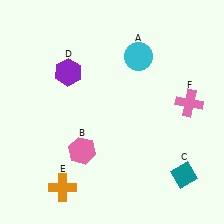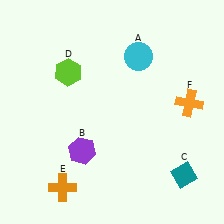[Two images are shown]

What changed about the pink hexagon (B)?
In Image 1, B is pink. In Image 2, it changed to purple.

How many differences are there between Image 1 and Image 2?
There are 3 differences between the two images.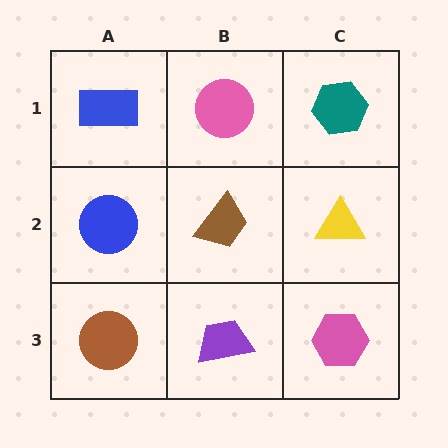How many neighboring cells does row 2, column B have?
4.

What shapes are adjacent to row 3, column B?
A brown trapezoid (row 2, column B), a brown circle (row 3, column A), a pink hexagon (row 3, column C).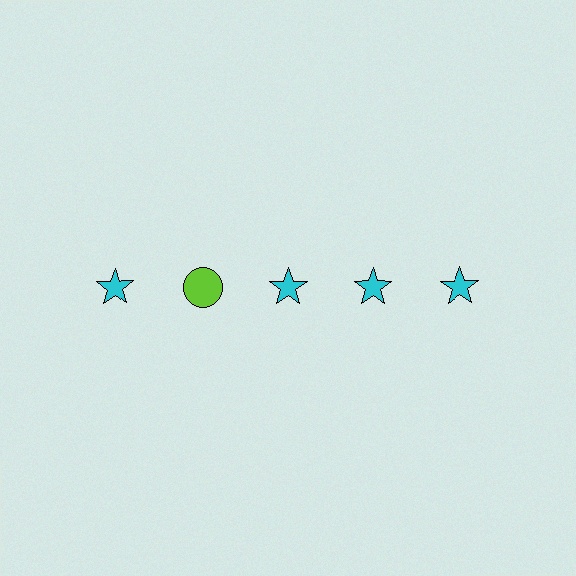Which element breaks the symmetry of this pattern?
The lime circle in the top row, second from left column breaks the symmetry. All other shapes are cyan stars.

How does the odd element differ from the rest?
It differs in both color (lime instead of cyan) and shape (circle instead of star).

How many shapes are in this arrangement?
There are 5 shapes arranged in a grid pattern.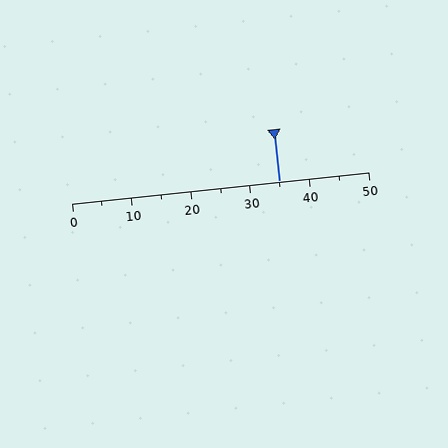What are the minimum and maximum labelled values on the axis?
The axis runs from 0 to 50.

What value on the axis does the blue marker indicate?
The marker indicates approximately 35.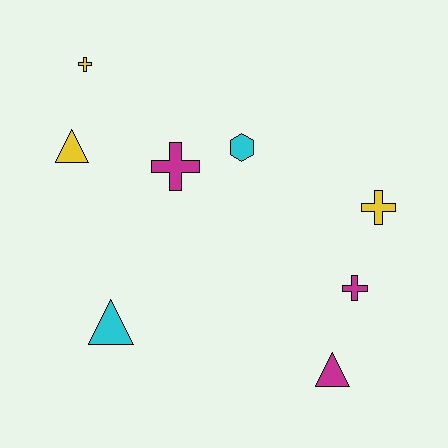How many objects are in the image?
There are 8 objects.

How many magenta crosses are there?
There are 2 magenta crosses.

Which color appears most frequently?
Yellow, with 3 objects.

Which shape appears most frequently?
Cross, with 4 objects.